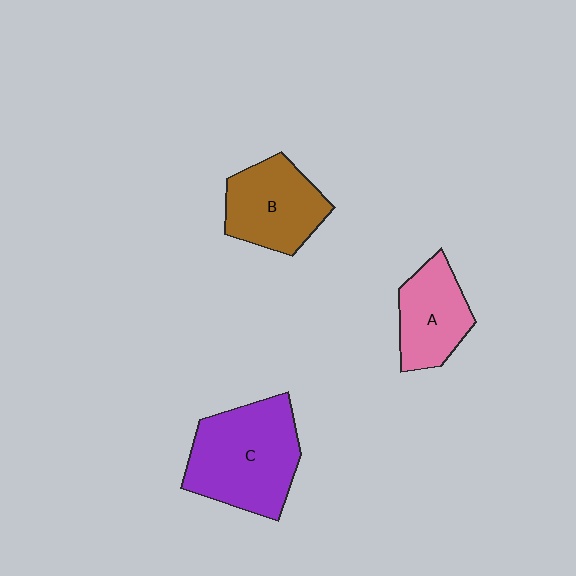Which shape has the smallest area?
Shape A (pink).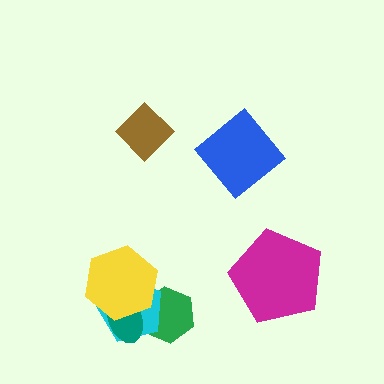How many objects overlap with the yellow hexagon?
3 objects overlap with the yellow hexagon.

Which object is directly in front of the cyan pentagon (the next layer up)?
The teal ellipse is directly in front of the cyan pentagon.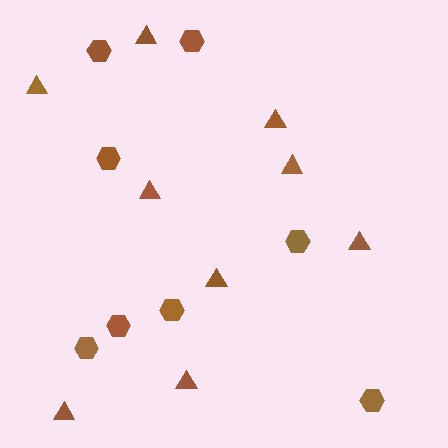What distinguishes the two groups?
There are 2 groups: one group of hexagons (8) and one group of triangles (9).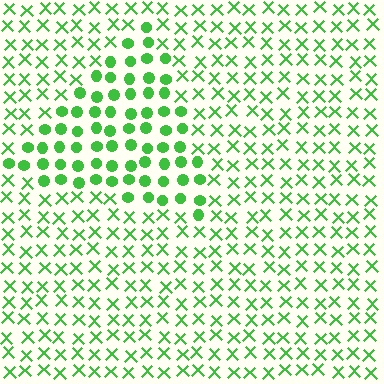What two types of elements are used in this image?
The image uses circles inside the triangle region and X marks outside it.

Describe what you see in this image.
The image is filled with small green elements arranged in a uniform grid. A triangle-shaped region contains circles, while the surrounding area contains X marks. The boundary is defined purely by the change in element shape.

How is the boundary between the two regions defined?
The boundary is defined by a change in element shape: circles inside vs. X marks outside. All elements share the same color and spacing.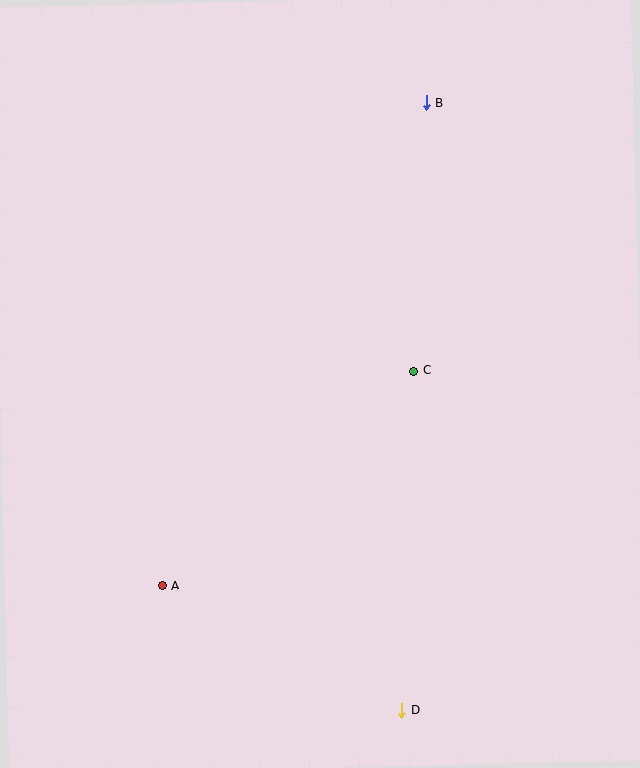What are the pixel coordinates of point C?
Point C is at (413, 371).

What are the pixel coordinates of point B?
Point B is at (426, 103).